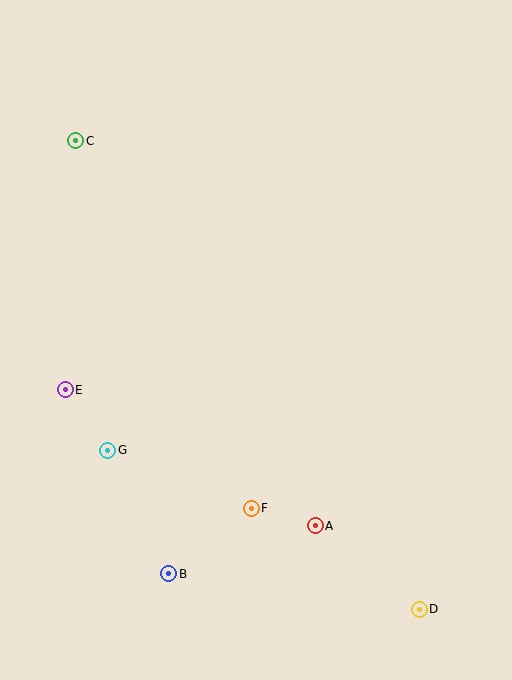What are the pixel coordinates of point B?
Point B is at (169, 574).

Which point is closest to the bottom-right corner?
Point D is closest to the bottom-right corner.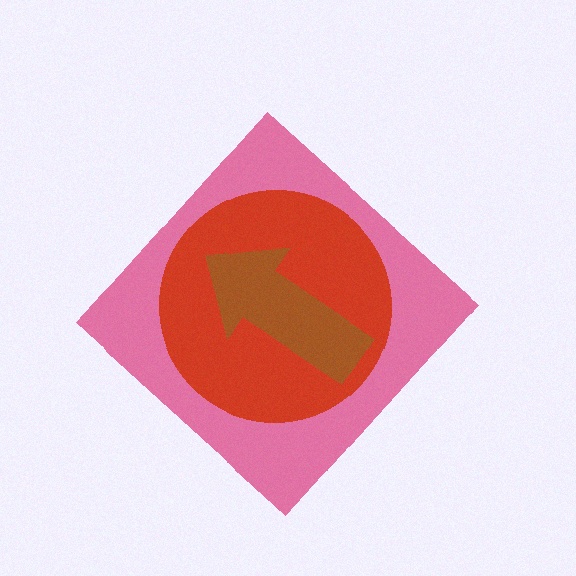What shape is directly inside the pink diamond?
The red circle.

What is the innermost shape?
The brown arrow.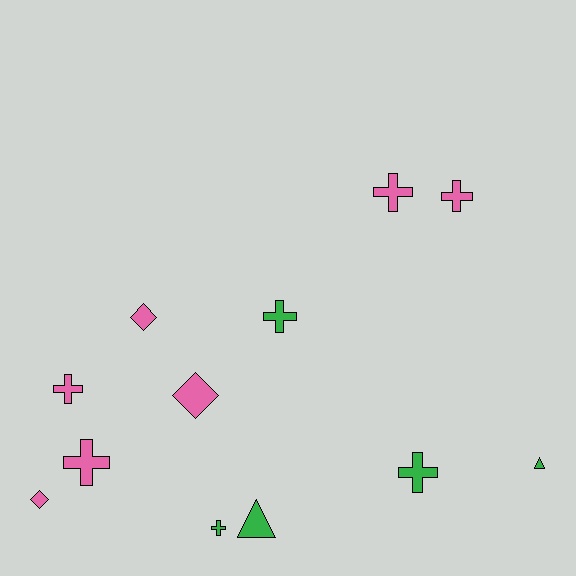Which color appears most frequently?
Pink, with 7 objects.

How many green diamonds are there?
There are no green diamonds.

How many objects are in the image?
There are 12 objects.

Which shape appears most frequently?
Cross, with 7 objects.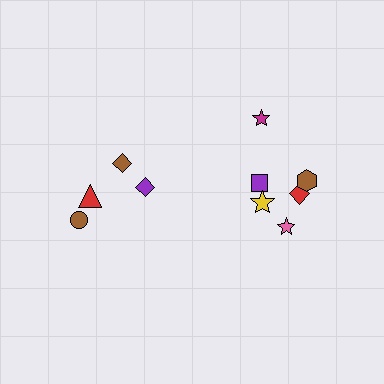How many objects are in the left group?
There are 4 objects.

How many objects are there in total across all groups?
There are 10 objects.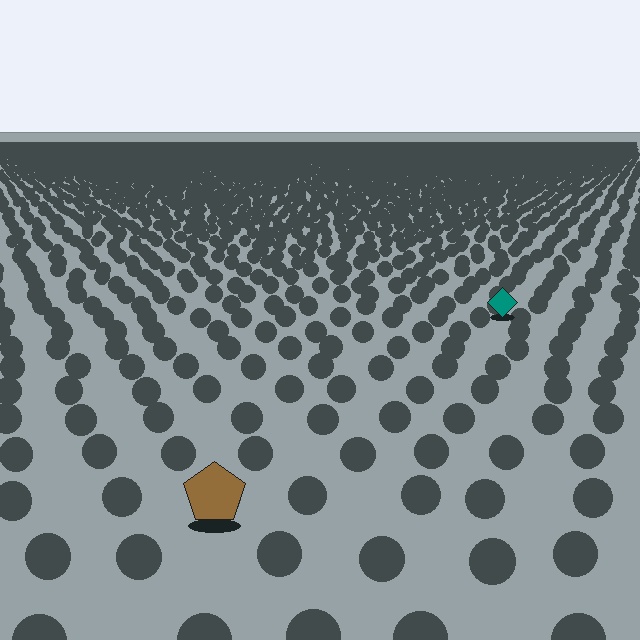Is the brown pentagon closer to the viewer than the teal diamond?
Yes. The brown pentagon is closer — you can tell from the texture gradient: the ground texture is coarser near it.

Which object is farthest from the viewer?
The teal diamond is farthest from the viewer. It appears smaller and the ground texture around it is denser.